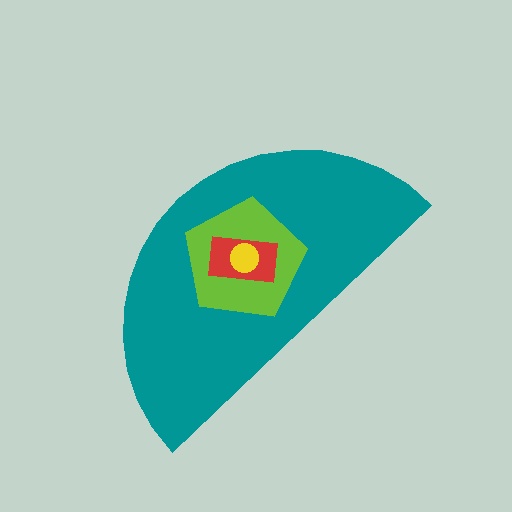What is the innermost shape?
The yellow circle.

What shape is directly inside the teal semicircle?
The lime pentagon.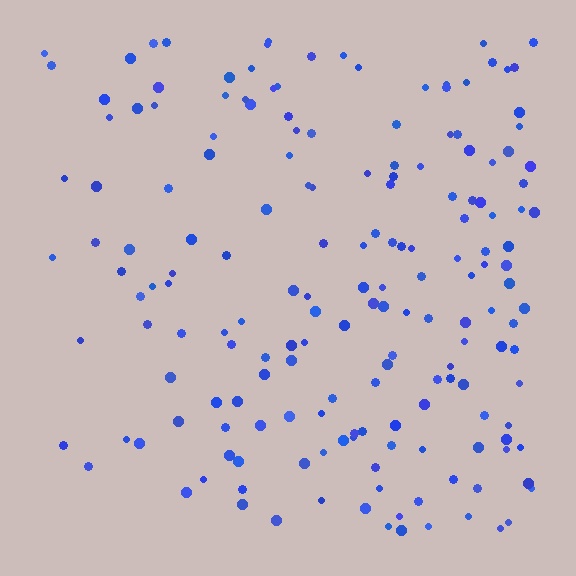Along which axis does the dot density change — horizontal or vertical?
Horizontal.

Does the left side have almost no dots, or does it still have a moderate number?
Still a moderate number, just noticeably fewer than the right.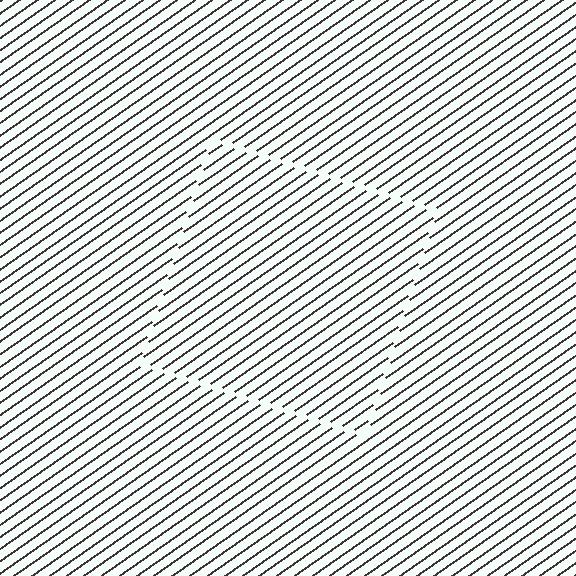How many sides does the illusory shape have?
4 sides — the line-ends trace a square.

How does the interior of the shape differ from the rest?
The interior of the shape contains the same grating, shifted by half a period — the contour is defined by the phase discontinuity where line-ends from the inner and outer gratings abut.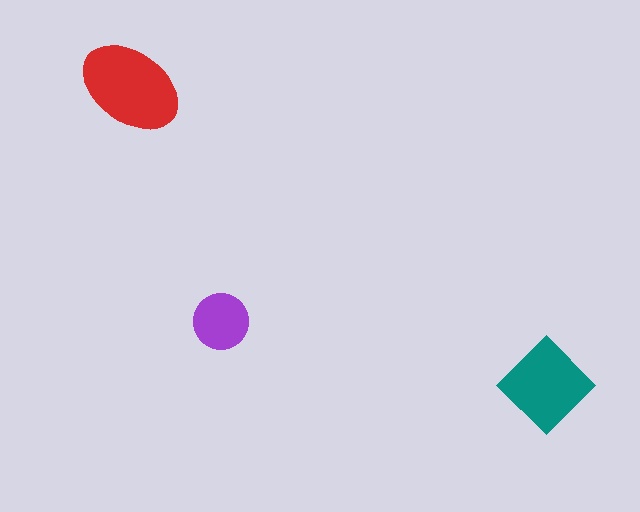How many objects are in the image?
There are 3 objects in the image.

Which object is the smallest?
The purple circle.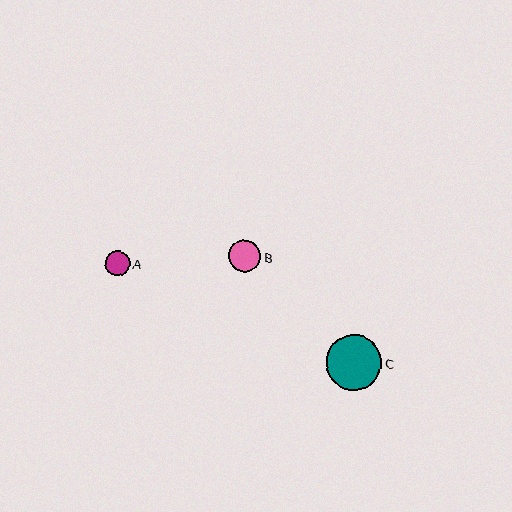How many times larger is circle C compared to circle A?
Circle C is approximately 2.2 times the size of circle A.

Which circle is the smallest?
Circle A is the smallest with a size of approximately 25 pixels.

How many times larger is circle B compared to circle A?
Circle B is approximately 1.3 times the size of circle A.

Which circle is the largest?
Circle C is the largest with a size of approximately 55 pixels.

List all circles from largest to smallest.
From largest to smallest: C, B, A.